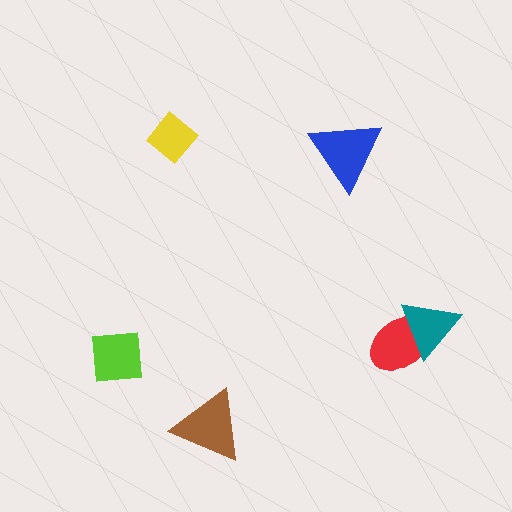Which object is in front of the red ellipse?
The teal triangle is in front of the red ellipse.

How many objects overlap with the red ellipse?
1 object overlaps with the red ellipse.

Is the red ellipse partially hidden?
Yes, it is partially covered by another shape.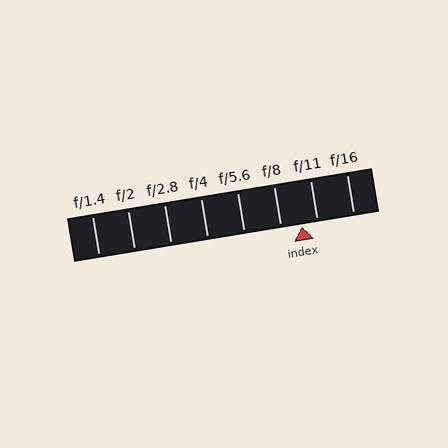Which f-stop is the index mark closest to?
The index mark is closest to f/11.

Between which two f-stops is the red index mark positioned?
The index mark is between f/8 and f/11.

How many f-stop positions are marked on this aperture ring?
There are 8 f-stop positions marked.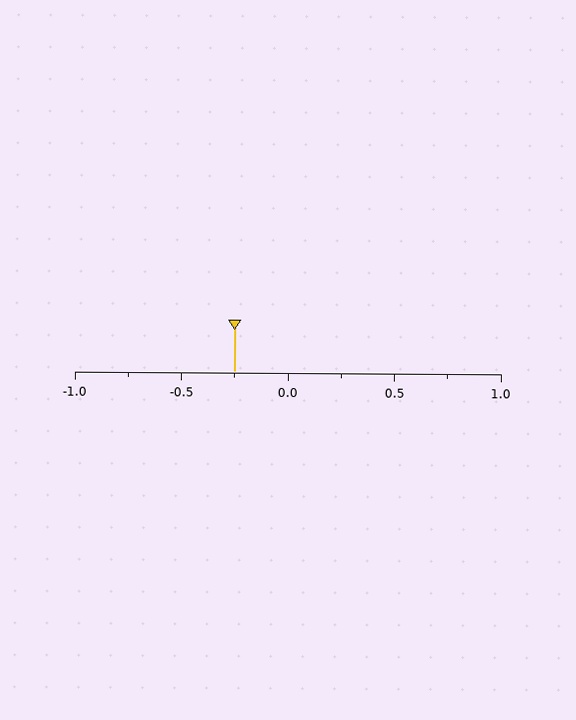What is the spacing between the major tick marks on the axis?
The major ticks are spaced 0.5 apart.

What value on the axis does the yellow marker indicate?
The marker indicates approximately -0.25.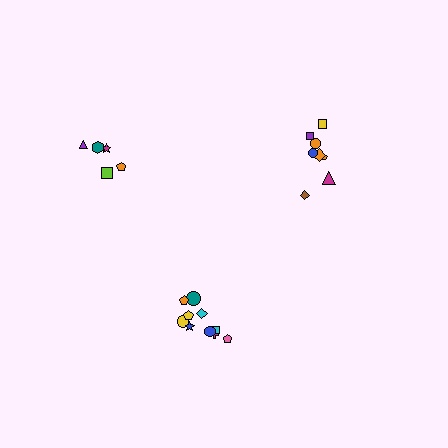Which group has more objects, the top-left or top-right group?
The top-right group.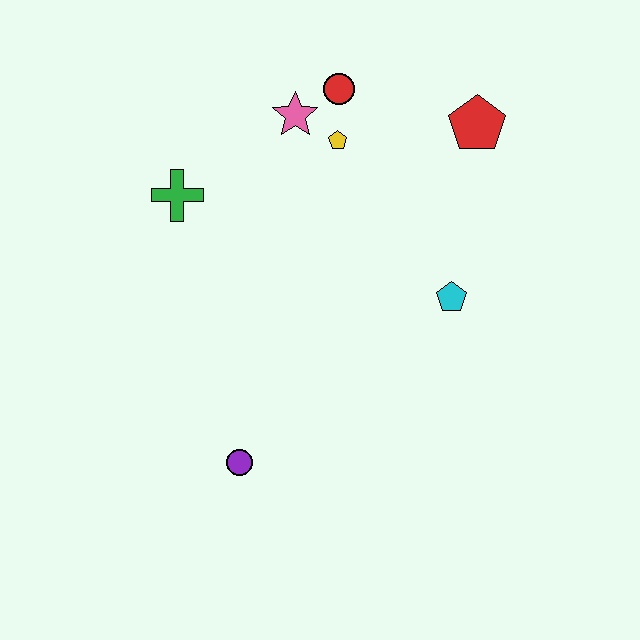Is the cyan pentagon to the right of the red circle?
Yes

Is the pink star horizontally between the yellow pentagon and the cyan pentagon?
No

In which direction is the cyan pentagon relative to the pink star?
The cyan pentagon is below the pink star.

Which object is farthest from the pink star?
The purple circle is farthest from the pink star.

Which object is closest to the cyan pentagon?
The red pentagon is closest to the cyan pentagon.